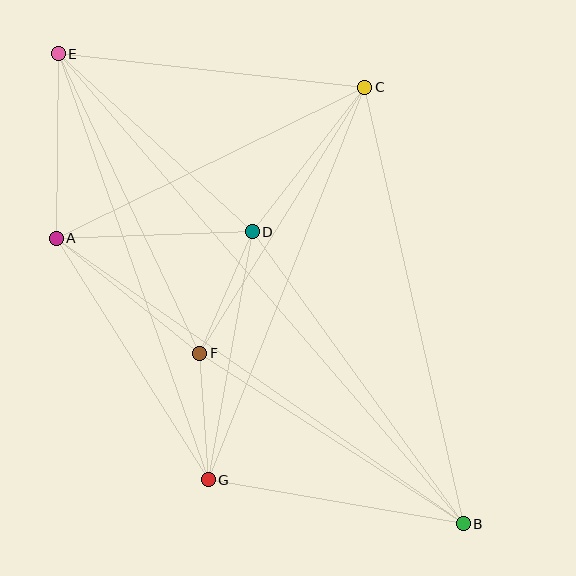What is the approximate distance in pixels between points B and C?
The distance between B and C is approximately 447 pixels.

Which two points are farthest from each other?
Points B and E are farthest from each other.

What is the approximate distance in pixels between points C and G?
The distance between C and G is approximately 423 pixels.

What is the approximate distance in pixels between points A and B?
The distance between A and B is approximately 497 pixels.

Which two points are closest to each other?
Points F and G are closest to each other.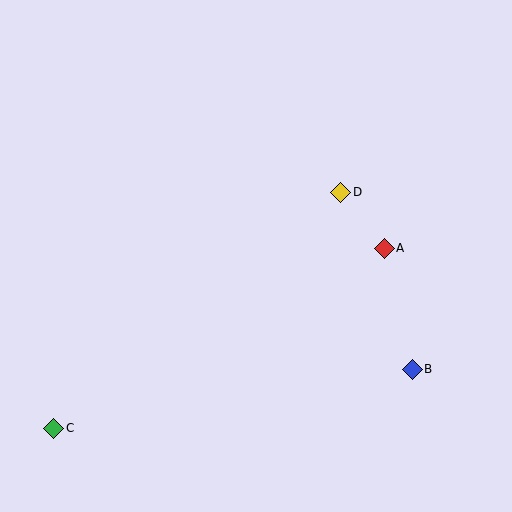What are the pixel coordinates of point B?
Point B is at (412, 369).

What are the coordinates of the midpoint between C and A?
The midpoint between C and A is at (219, 338).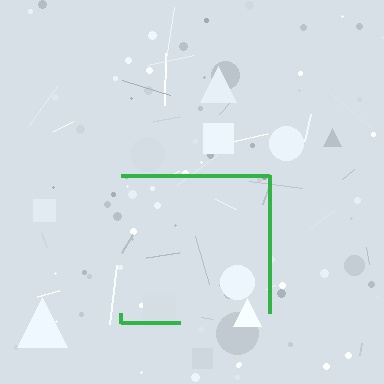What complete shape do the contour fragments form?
The contour fragments form a square.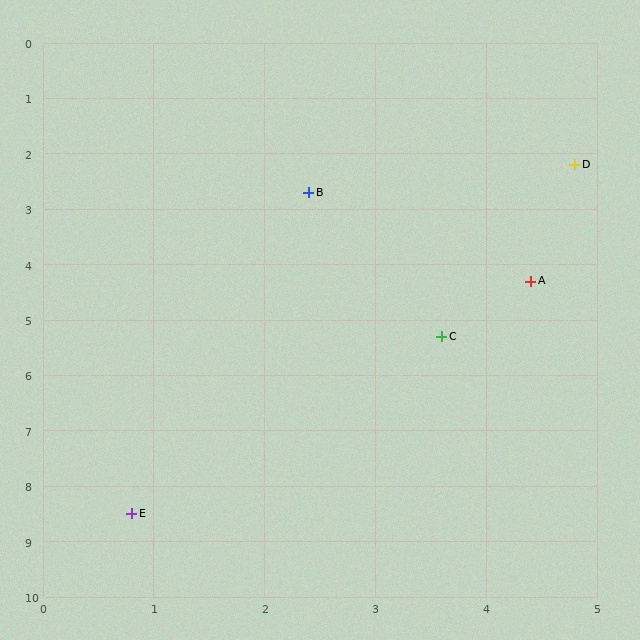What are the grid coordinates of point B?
Point B is at approximately (2.4, 2.7).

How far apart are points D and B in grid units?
Points D and B are about 2.5 grid units apart.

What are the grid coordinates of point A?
Point A is at approximately (4.4, 4.3).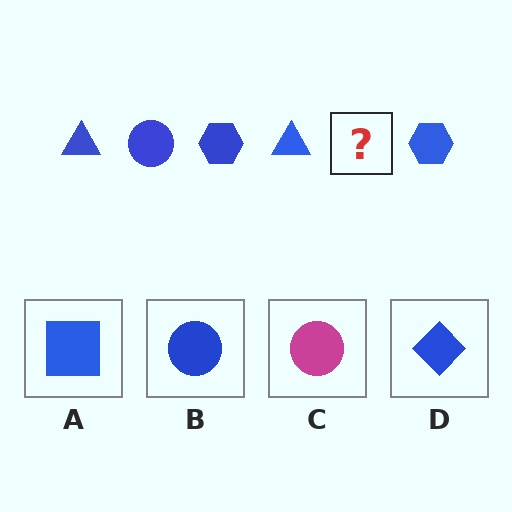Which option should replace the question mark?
Option B.